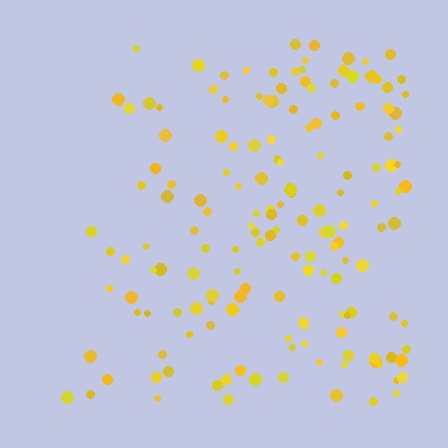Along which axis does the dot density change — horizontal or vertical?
Horizontal.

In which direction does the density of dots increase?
From left to right, with the right side densest.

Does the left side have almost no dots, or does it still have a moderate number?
Still a moderate number, just noticeably fewer than the right.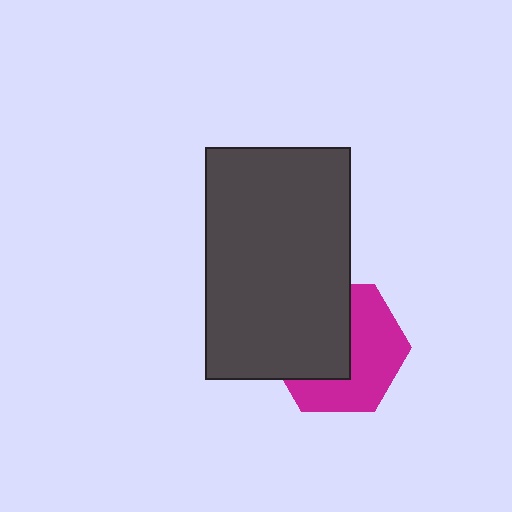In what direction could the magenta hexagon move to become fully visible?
The magenta hexagon could move toward the lower-right. That would shift it out from behind the dark gray rectangle entirely.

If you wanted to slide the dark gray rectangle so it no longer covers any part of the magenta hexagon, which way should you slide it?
Slide it toward the upper-left — that is the most direct way to separate the two shapes.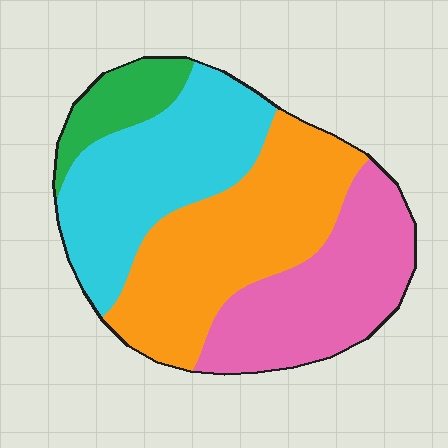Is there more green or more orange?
Orange.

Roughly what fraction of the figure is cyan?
Cyan takes up between a sixth and a third of the figure.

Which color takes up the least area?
Green, at roughly 10%.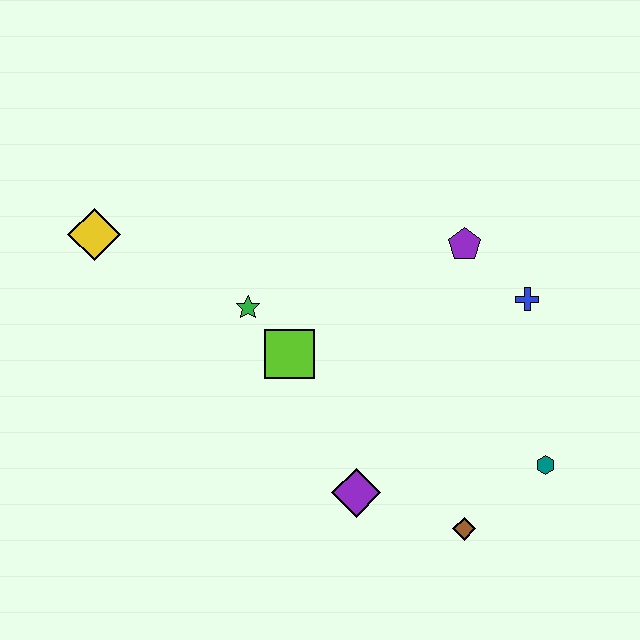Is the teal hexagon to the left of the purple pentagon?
No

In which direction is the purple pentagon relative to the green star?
The purple pentagon is to the right of the green star.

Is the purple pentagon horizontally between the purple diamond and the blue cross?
Yes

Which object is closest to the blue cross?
The purple pentagon is closest to the blue cross.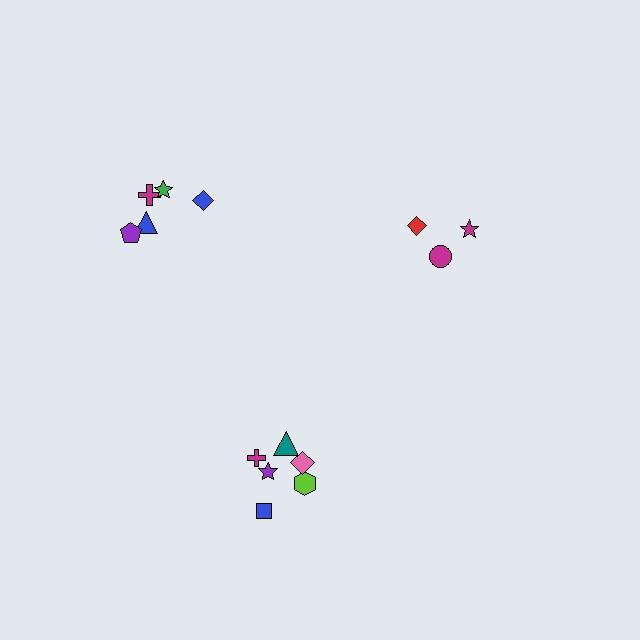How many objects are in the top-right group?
There are 3 objects.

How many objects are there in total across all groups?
There are 14 objects.